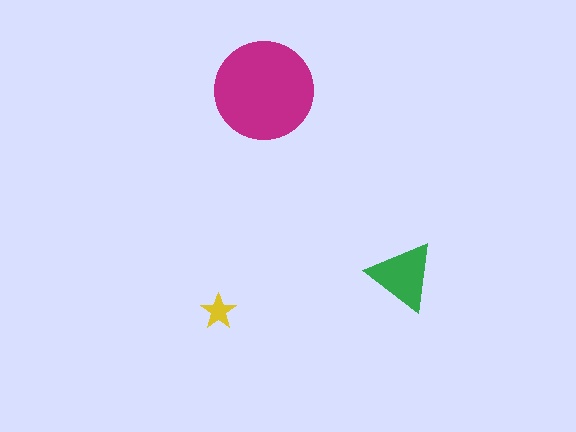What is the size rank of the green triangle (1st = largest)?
2nd.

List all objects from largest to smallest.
The magenta circle, the green triangle, the yellow star.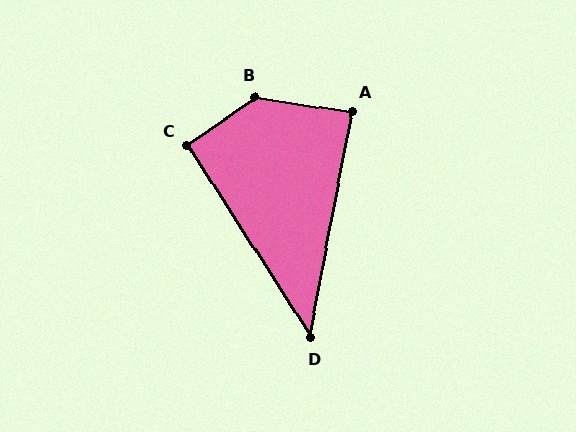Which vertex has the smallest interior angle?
D, at approximately 43 degrees.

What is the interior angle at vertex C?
Approximately 93 degrees (approximately right).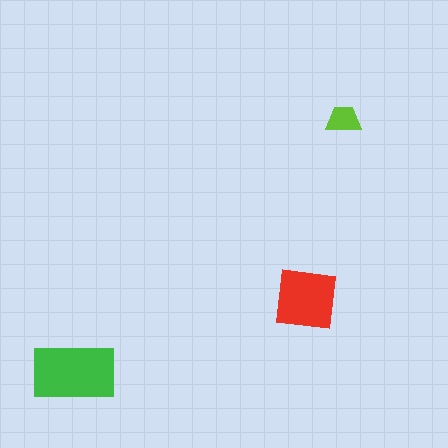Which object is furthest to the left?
The green rectangle is leftmost.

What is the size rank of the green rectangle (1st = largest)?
1st.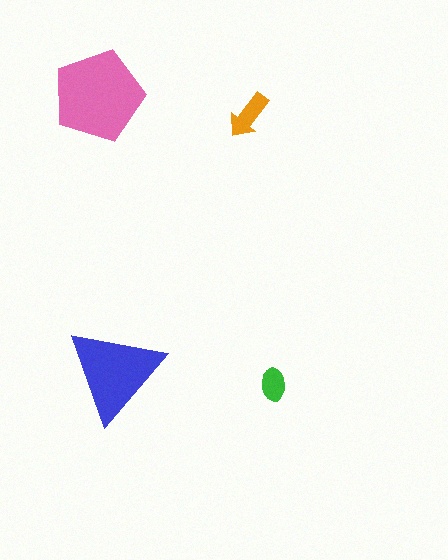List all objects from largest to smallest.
The pink pentagon, the blue triangle, the orange arrow, the green ellipse.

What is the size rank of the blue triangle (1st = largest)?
2nd.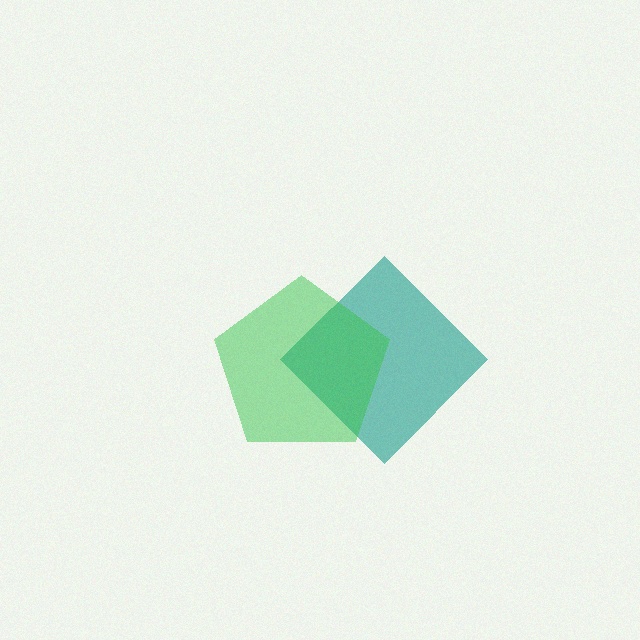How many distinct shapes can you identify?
There are 2 distinct shapes: a teal diamond, a green pentagon.